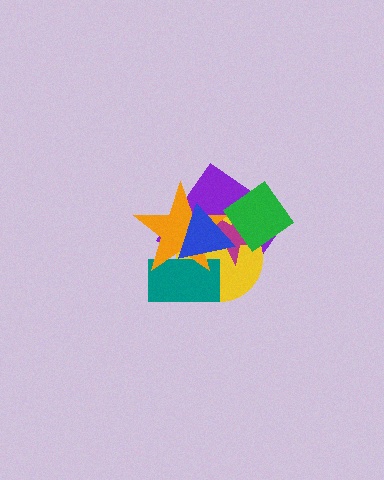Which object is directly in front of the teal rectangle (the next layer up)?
The orange star is directly in front of the teal rectangle.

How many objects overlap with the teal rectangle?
4 objects overlap with the teal rectangle.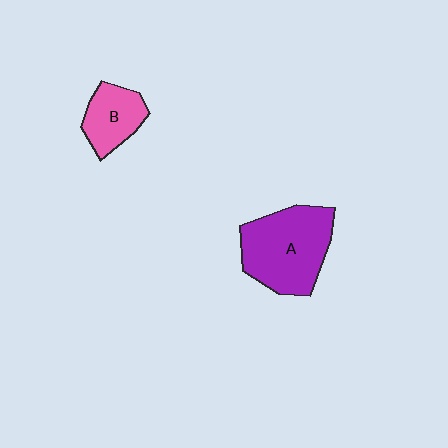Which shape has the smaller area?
Shape B (pink).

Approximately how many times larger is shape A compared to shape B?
Approximately 2.0 times.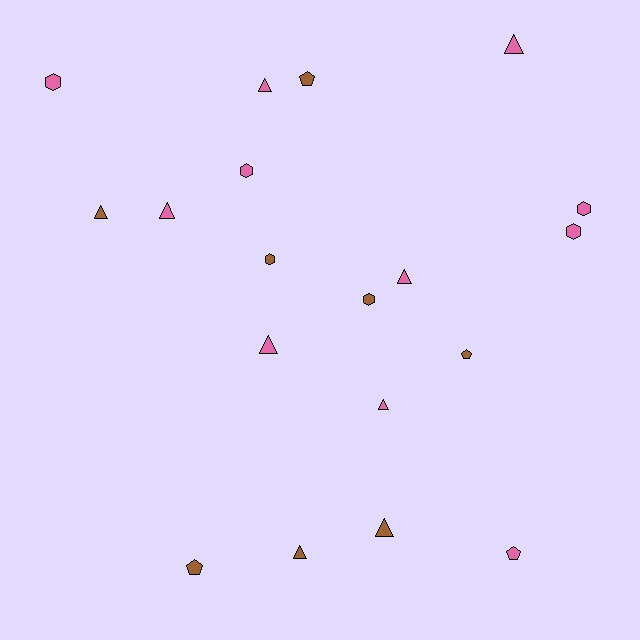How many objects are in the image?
There are 19 objects.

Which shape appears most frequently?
Triangle, with 9 objects.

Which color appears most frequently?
Pink, with 11 objects.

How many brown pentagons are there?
There are 3 brown pentagons.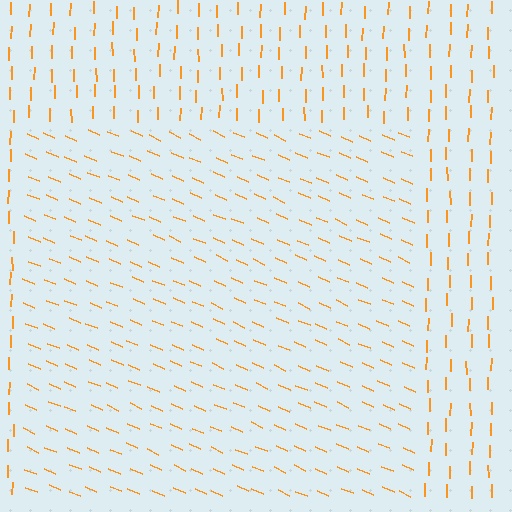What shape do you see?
I see a rectangle.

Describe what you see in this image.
The image is filled with small orange line segments. A rectangle region in the image has lines oriented differently from the surrounding lines, creating a visible texture boundary.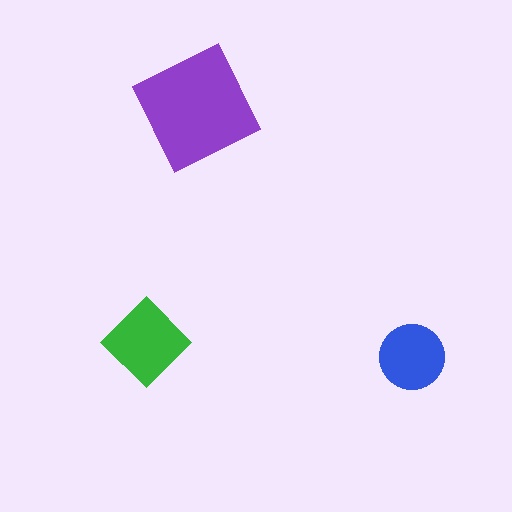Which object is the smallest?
The blue circle.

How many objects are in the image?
There are 3 objects in the image.